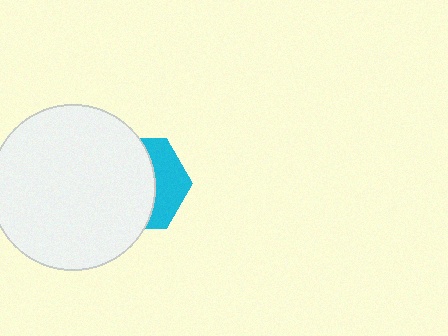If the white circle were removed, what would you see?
You would see the complete cyan hexagon.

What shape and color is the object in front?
The object in front is a white circle.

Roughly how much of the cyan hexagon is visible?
A small part of it is visible (roughly 36%).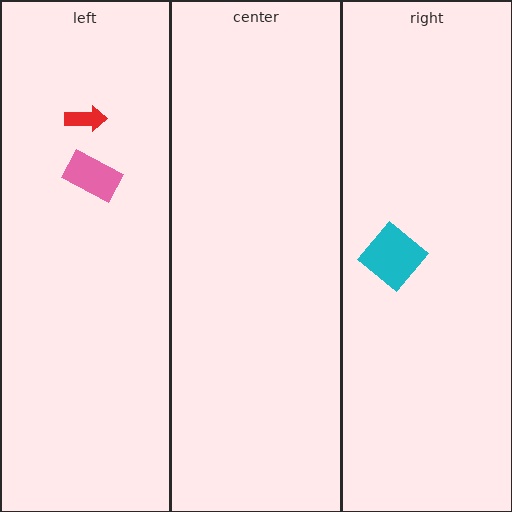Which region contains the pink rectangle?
The left region.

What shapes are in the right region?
The cyan diamond.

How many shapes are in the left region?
2.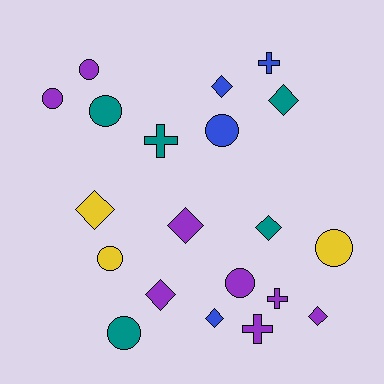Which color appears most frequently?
Purple, with 8 objects.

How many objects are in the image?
There are 20 objects.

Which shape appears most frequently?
Circle, with 8 objects.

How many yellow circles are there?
There are 2 yellow circles.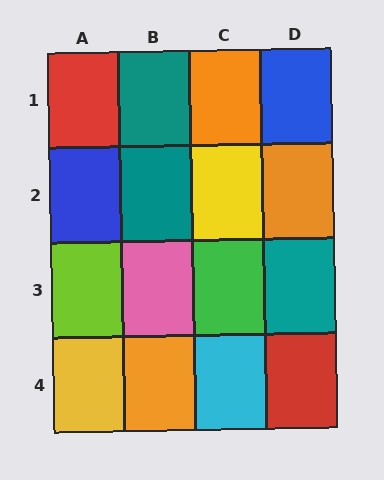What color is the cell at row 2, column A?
Blue.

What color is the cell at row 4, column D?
Red.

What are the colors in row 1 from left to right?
Red, teal, orange, blue.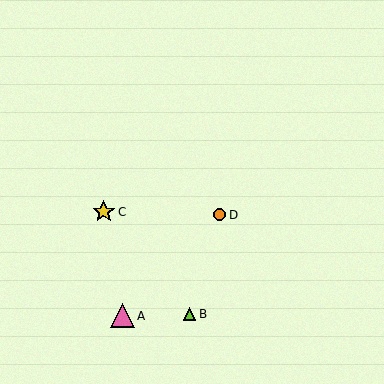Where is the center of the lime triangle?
The center of the lime triangle is at (189, 314).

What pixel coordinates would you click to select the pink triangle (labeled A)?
Click at (122, 316) to select the pink triangle A.